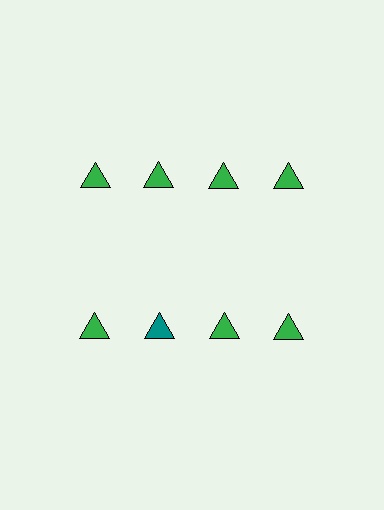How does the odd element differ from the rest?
It has a different color: teal instead of green.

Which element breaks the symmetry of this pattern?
The teal triangle in the second row, second from left column breaks the symmetry. All other shapes are green triangles.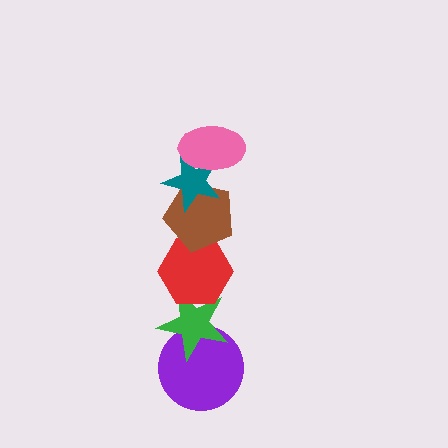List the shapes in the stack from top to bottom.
From top to bottom: the pink ellipse, the teal star, the brown pentagon, the red hexagon, the green star, the purple circle.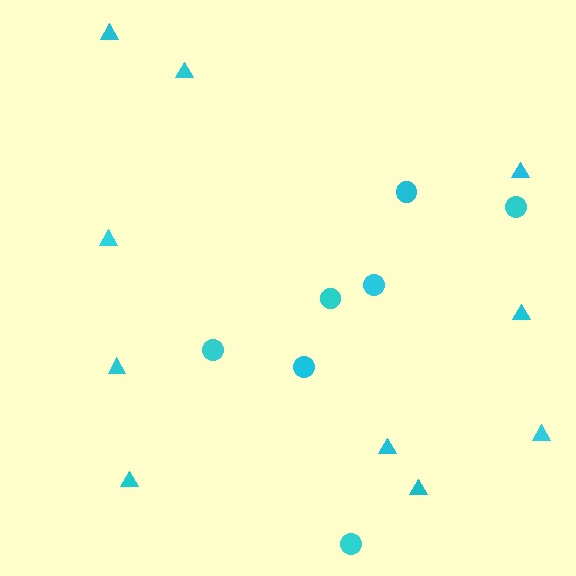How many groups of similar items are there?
There are 2 groups: one group of triangles (10) and one group of circles (7).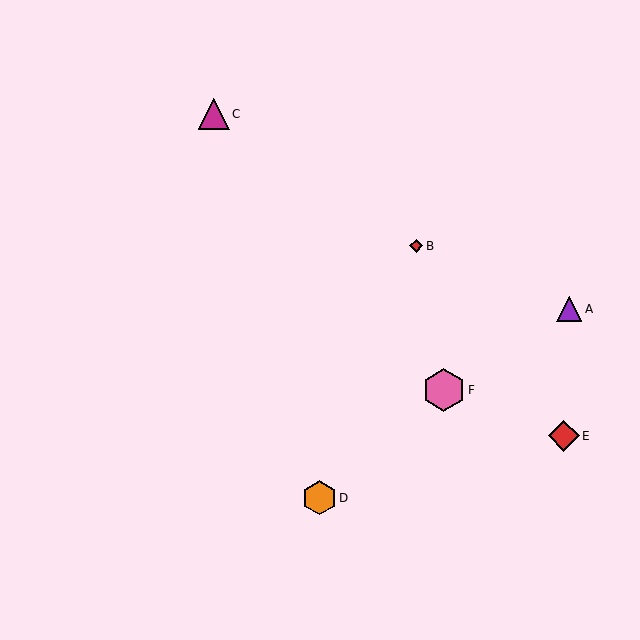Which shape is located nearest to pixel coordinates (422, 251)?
The red diamond (labeled B) at (416, 246) is nearest to that location.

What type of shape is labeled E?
Shape E is a red diamond.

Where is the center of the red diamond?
The center of the red diamond is at (564, 436).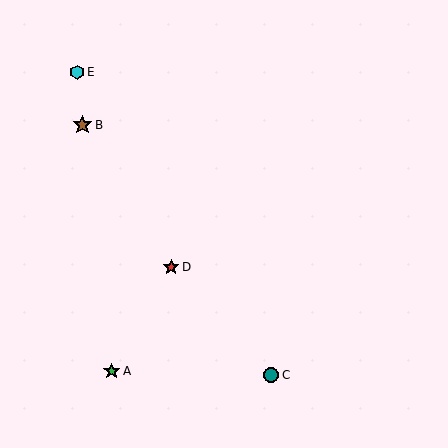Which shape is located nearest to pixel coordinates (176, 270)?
The red star (labeled D) at (171, 267) is nearest to that location.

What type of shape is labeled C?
Shape C is a teal circle.